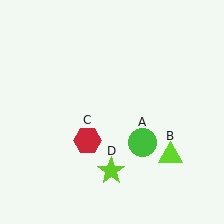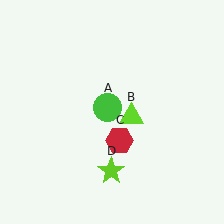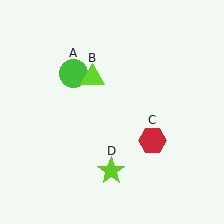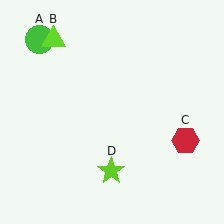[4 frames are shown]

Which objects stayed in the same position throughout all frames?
Lime star (object D) remained stationary.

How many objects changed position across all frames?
3 objects changed position: green circle (object A), lime triangle (object B), red hexagon (object C).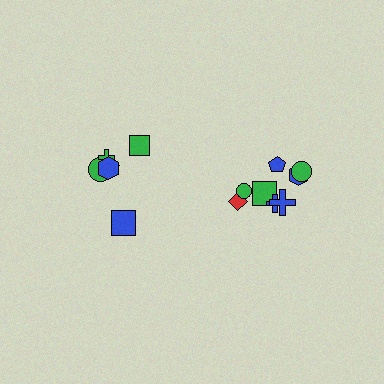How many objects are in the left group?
There are 6 objects.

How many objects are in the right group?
There are 8 objects.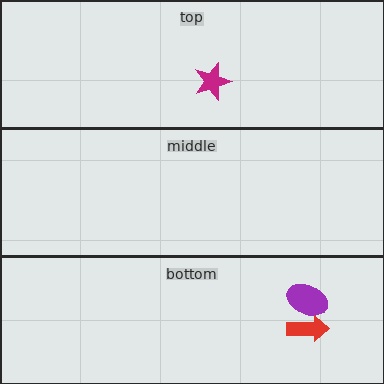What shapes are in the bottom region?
The purple ellipse, the red arrow.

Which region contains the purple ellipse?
The bottom region.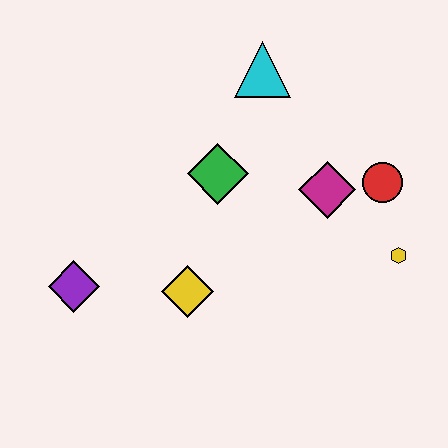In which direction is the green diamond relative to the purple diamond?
The green diamond is to the right of the purple diamond.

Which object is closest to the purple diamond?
The yellow diamond is closest to the purple diamond.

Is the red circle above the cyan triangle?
No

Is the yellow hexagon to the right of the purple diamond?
Yes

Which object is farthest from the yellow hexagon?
The purple diamond is farthest from the yellow hexagon.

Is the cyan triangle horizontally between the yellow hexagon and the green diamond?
Yes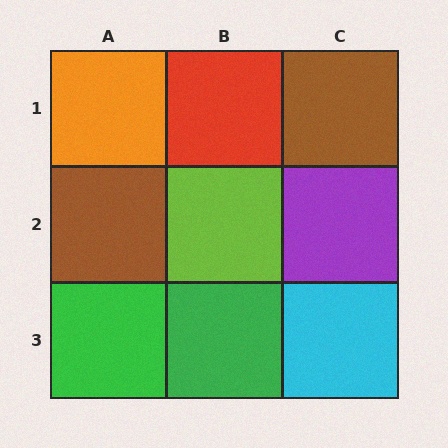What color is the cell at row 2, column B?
Lime.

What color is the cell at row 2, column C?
Purple.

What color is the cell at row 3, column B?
Green.